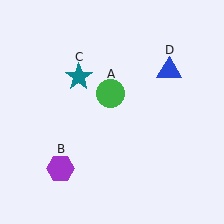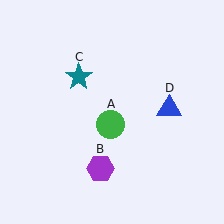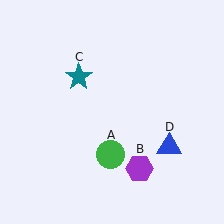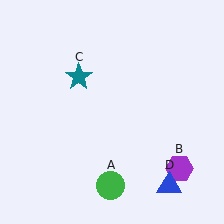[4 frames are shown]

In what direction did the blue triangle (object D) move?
The blue triangle (object D) moved down.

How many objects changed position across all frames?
3 objects changed position: green circle (object A), purple hexagon (object B), blue triangle (object D).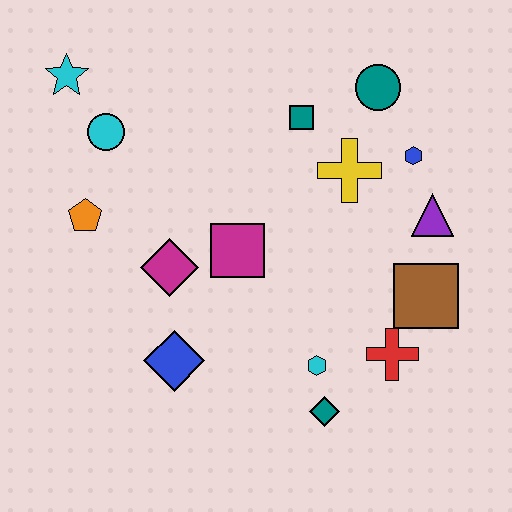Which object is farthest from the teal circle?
The blue diamond is farthest from the teal circle.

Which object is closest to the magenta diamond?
The magenta square is closest to the magenta diamond.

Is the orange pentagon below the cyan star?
Yes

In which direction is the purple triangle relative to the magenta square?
The purple triangle is to the right of the magenta square.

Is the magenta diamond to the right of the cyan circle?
Yes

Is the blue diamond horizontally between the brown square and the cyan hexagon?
No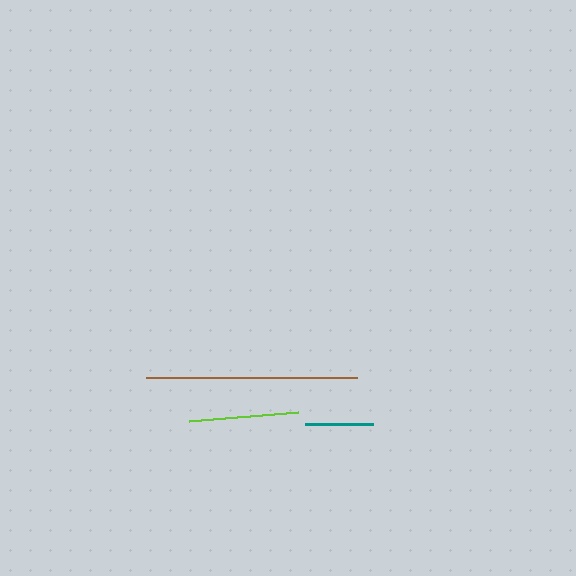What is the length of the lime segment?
The lime segment is approximately 109 pixels long.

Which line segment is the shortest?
The teal line is the shortest at approximately 68 pixels.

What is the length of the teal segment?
The teal segment is approximately 68 pixels long.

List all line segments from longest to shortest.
From longest to shortest: brown, lime, teal.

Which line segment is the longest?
The brown line is the longest at approximately 212 pixels.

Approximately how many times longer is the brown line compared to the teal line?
The brown line is approximately 3.1 times the length of the teal line.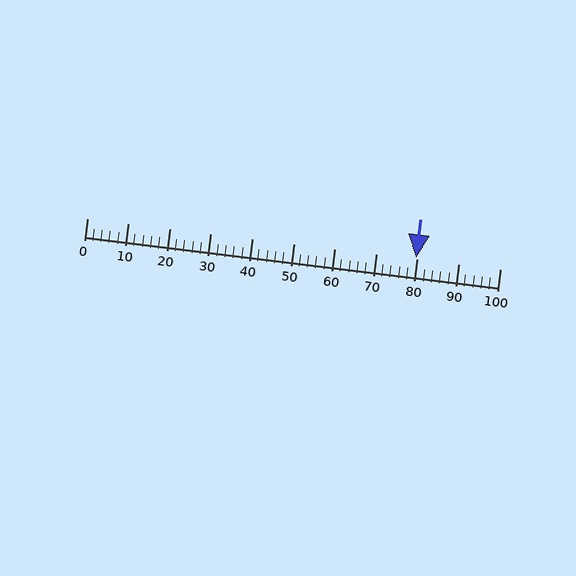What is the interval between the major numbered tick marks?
The major tick marks are spaced 10 units apart.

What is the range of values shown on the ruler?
The ruler shows values from 0 to 100.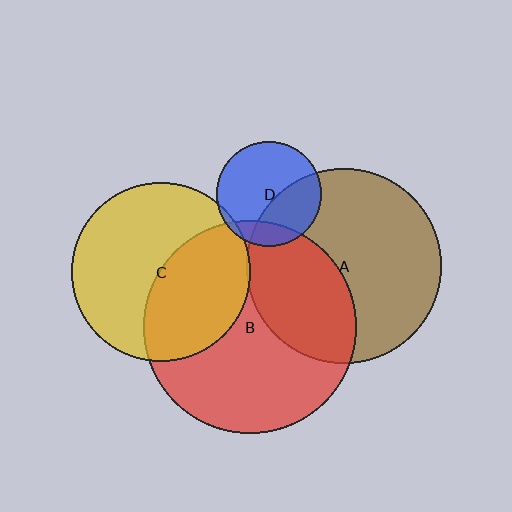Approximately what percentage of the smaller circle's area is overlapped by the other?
Approximately 35%.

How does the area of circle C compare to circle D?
Approximately 2.9 times.